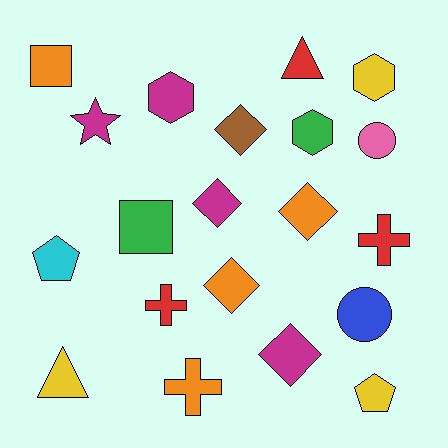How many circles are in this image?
There are 2 circles.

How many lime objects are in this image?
There are no lime objects.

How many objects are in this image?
There are 20 objects.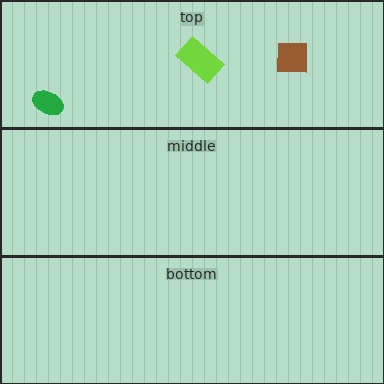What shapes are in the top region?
The brown square, the lime rectangle, the green ellipse.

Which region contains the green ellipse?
The top region.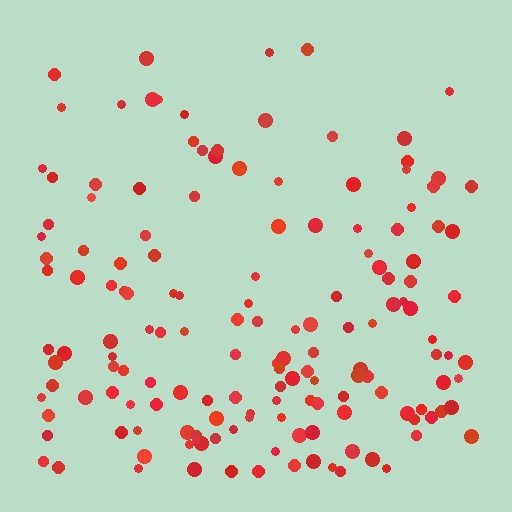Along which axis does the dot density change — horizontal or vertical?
Vertical.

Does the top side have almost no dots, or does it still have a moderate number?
Still a moderate number, just noticeably fewer than the bottom.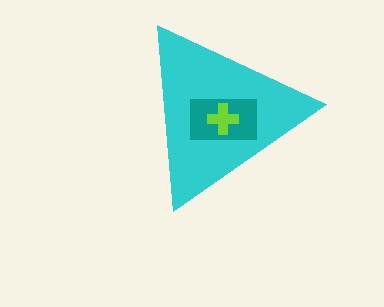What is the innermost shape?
The lime cross.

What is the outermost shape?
The cyan triangle.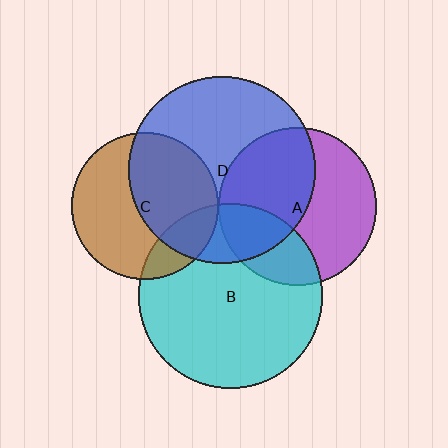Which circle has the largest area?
Circle D (blue).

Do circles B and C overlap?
Yes.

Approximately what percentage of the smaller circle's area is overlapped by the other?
Approximately 20%.